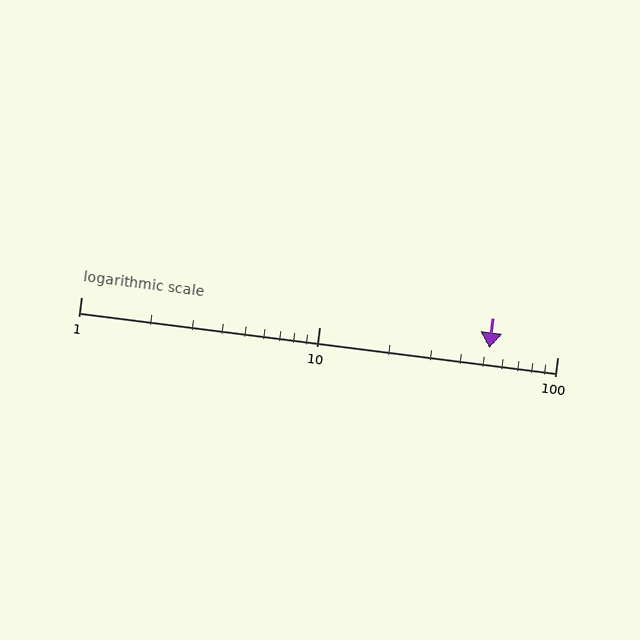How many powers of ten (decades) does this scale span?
The scale spans 2 decades, from 1 to 100.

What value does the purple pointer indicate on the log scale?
The pointer indicates approximately 52.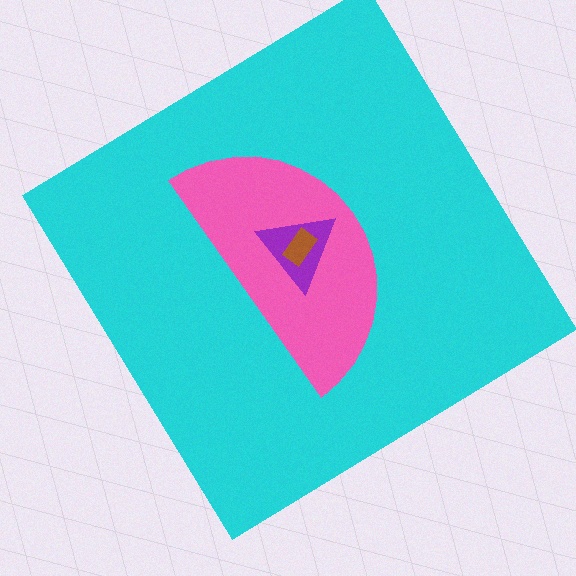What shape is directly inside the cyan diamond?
The pink semicircle.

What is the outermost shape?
The cyan diamond.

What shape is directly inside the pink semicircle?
The purple triangle.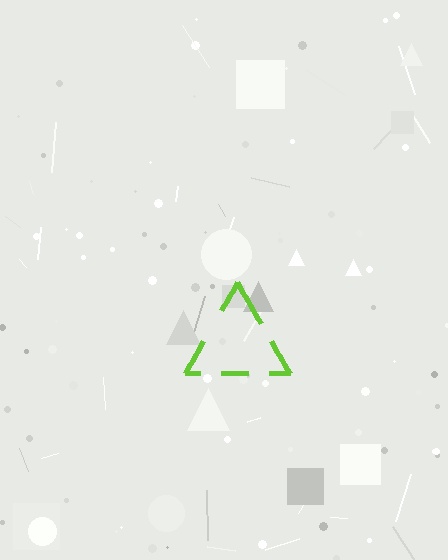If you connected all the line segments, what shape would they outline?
They would outline a triangle.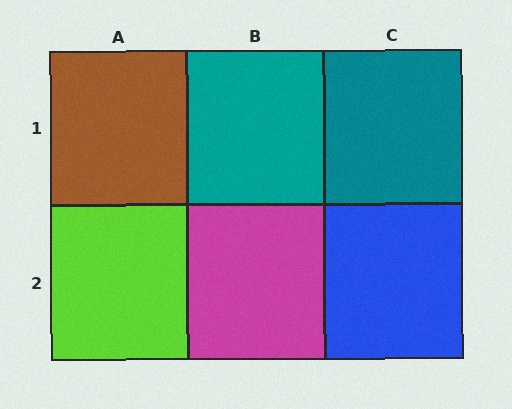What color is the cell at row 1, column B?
Teal.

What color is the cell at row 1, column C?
Teal.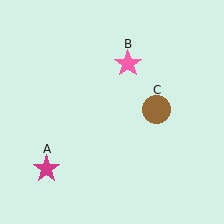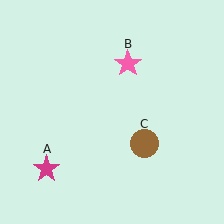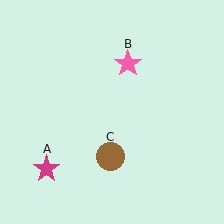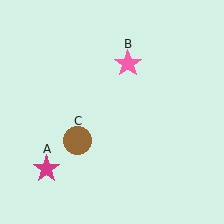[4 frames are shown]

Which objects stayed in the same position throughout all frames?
Magenta star (object A) and pink star (object B) remained stationary.